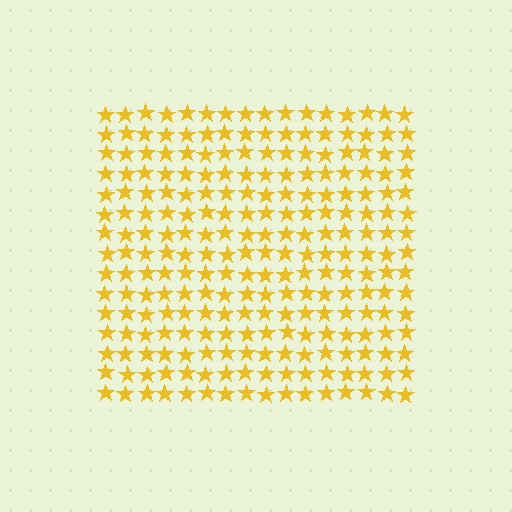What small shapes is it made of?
It is made of small stars.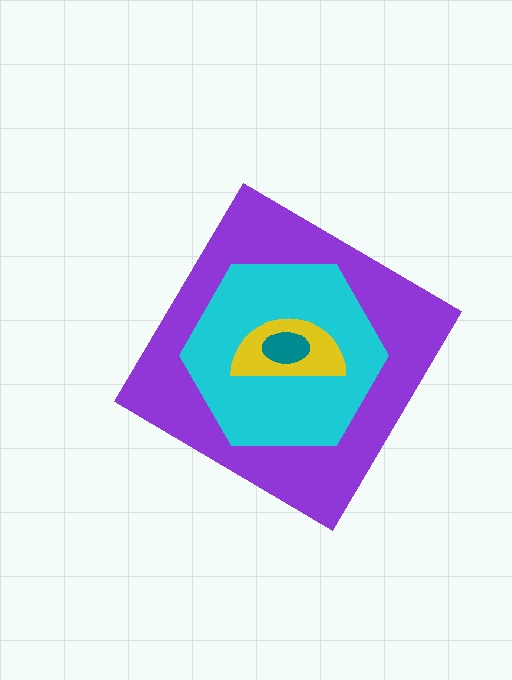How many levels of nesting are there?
4.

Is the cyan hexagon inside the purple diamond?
Yes.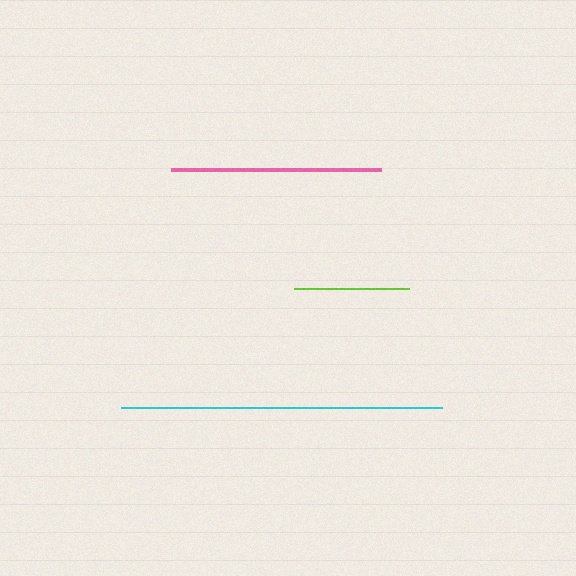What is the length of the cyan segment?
The cyan segment is approximately 321 pixels long.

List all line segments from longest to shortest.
From longest to shortest: cyan, pink, lime.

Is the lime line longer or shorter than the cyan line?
The cyan line is longer than the lime line.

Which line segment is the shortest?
The lime line is the shortest at approximately 115 pixels.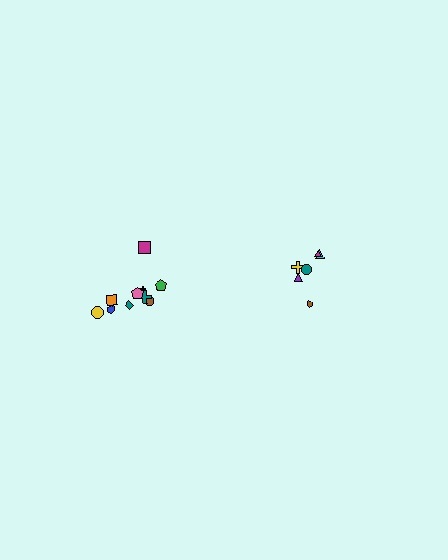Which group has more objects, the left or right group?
The left group.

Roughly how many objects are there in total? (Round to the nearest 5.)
Roughly 15 objects in total.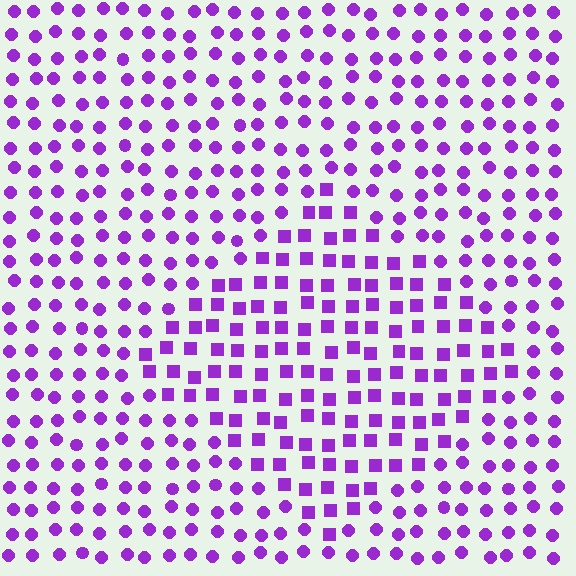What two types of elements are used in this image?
The image uses squares inside the diamond region and circles outside it.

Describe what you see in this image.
The image is filled with small purple elements arranged in a uniform grid. A diamond-shaped region contains squares, while the surrounding area contains circles. The boundary is defined purely by the change in element shape.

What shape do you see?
I see a diamond.